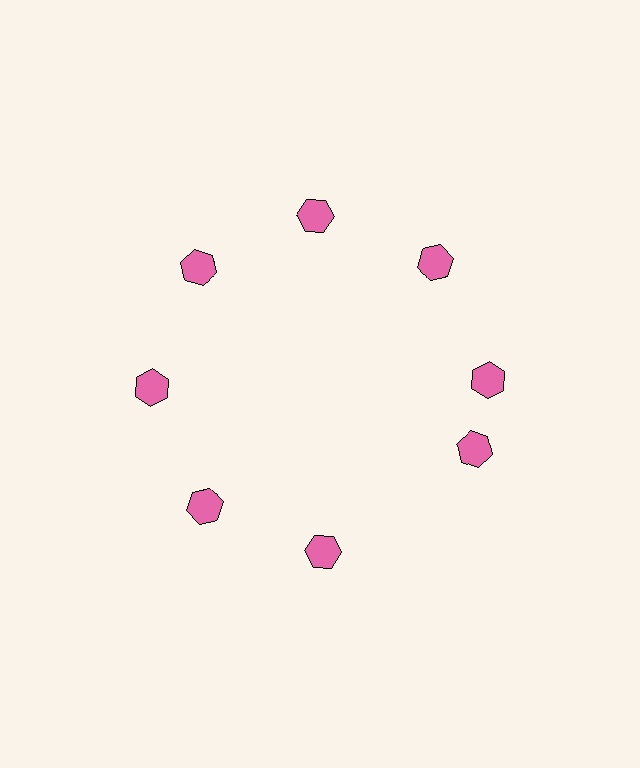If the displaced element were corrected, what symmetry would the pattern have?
It would have 8-fold rotational symmetry — the pattern would map onto itself every 45 degrees.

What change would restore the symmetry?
The symmetry would be restored by rotating it back into even spacing with its neighbors so that all 8 hexagons sit at equal angles and equal distance from the center.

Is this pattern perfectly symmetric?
No. The 8 pink hexagons are arranged in a ring, but one element near the 4 o'clock position is rotated out of alignment along the ring, breaking the 8-fold rotational symmetry.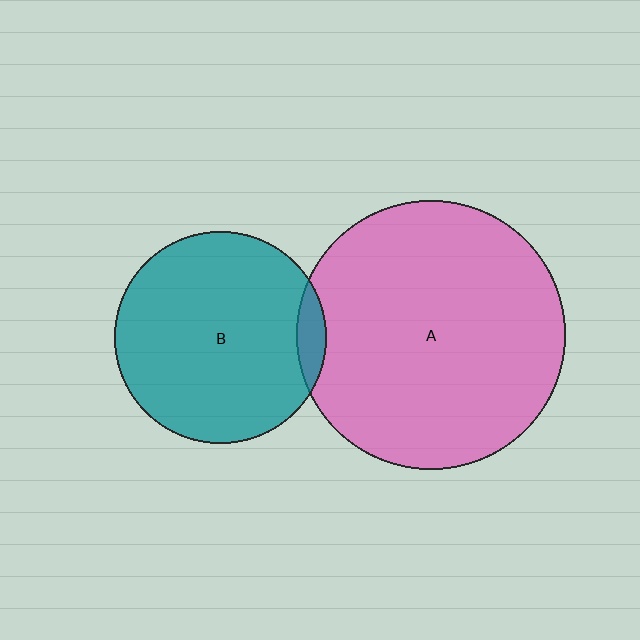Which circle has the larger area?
Circle A (pink).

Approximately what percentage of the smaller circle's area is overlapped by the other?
Approximately 5%.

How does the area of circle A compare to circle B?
Approximately 1.6 times.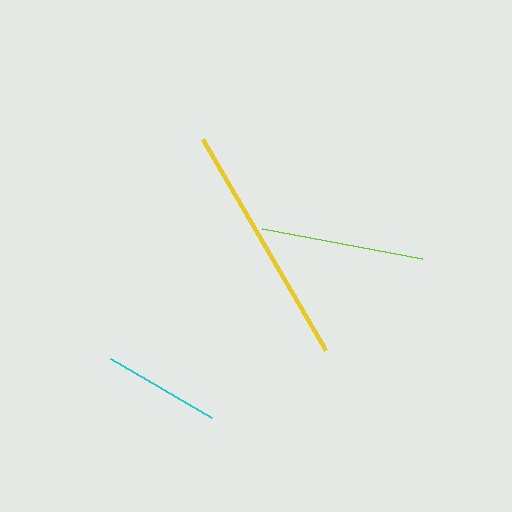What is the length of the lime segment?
The lime segment is approximately 163 pixels long.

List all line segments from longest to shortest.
From longest to shortest: yellow, lime, cyan.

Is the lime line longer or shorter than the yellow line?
The yellow line is longer than the lime line.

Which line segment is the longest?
The yellow line is the longest at approximately 245 pixels.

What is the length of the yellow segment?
The yellow segment is approximately 245 pixels long.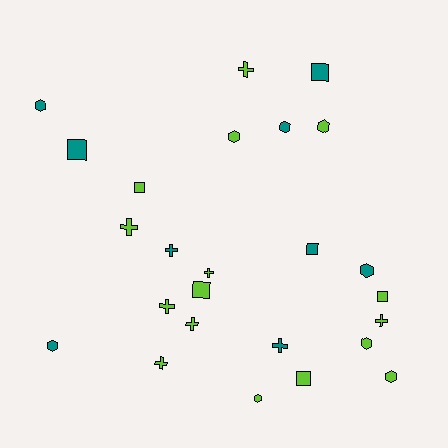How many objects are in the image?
There are 25 objects.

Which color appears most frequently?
Lime, with 16 objects.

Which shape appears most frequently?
Hexagon, with 9 objects.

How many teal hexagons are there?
There are 4 teal hexagons.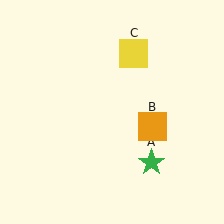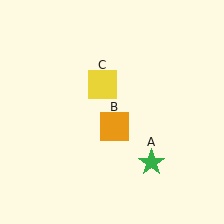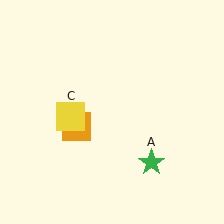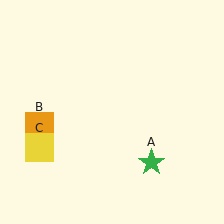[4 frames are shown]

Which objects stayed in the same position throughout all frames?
Green star (object A) remained stationary.